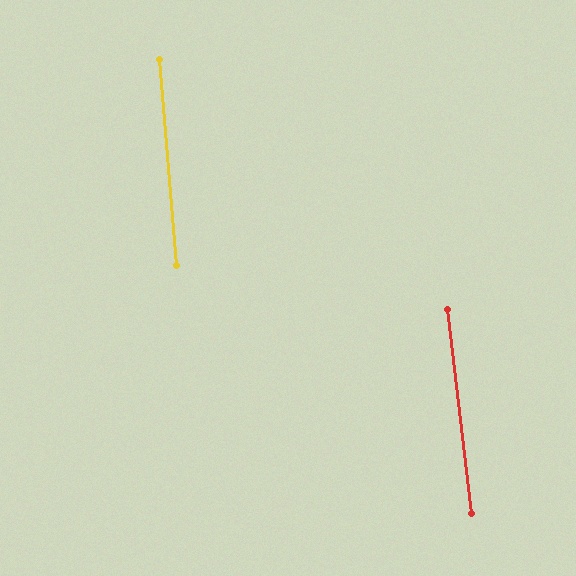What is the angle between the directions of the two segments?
Approximately 2 degrees.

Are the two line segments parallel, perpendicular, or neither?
Parallel — their directions differ by only 1.9°.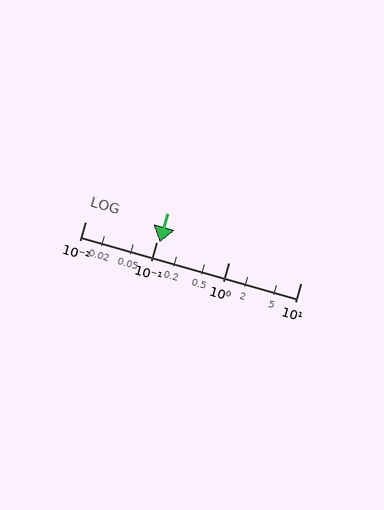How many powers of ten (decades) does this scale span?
The scale spans 3 decades, from 0.01 to 10.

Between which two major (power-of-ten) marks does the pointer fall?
The pointer is between 0.1 and 1.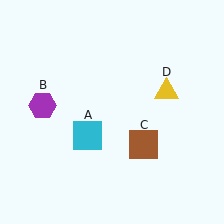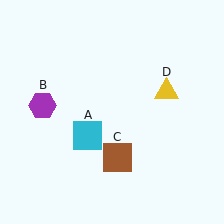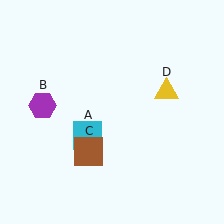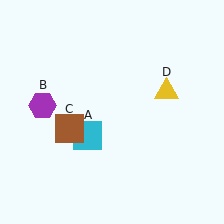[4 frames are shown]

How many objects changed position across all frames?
1 object changed position: brown square (object C).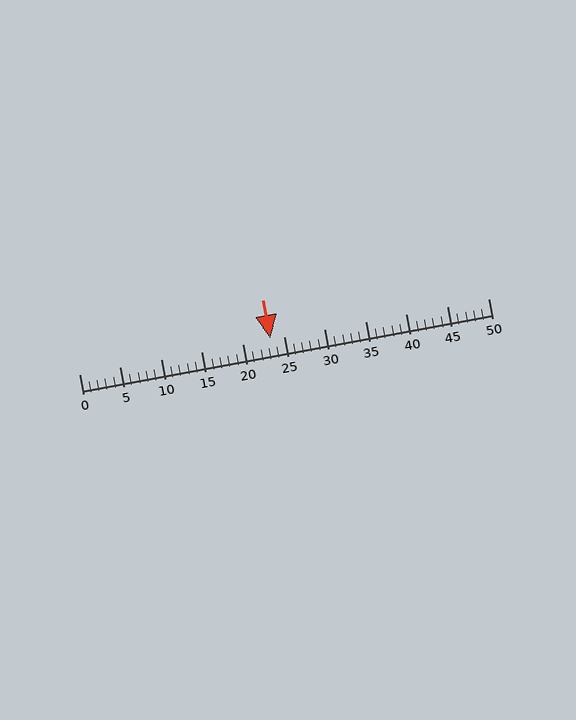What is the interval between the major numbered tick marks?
The major tick marks are spaced 5 units apart.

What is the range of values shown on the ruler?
The ruler shows values from 0 to 50.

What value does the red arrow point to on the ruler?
The red arrow points to approximately 23.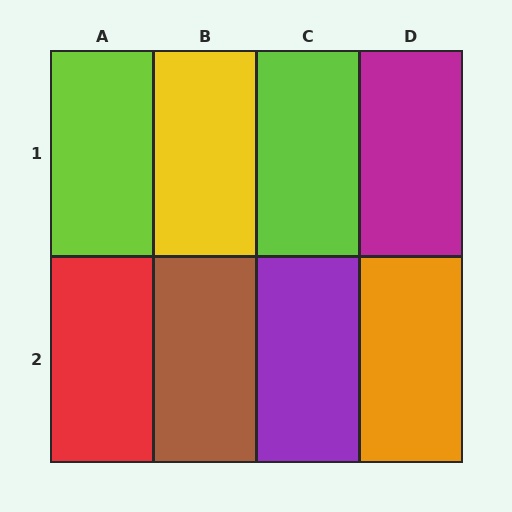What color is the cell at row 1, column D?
Magenta.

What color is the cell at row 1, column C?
Lime.